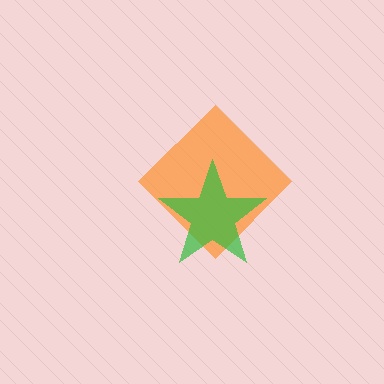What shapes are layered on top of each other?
The layered shapes are: an orange diamond, a green star.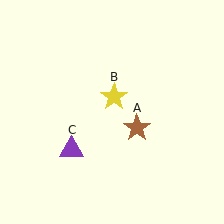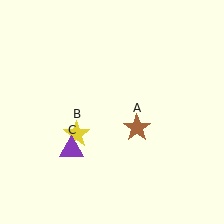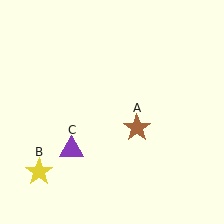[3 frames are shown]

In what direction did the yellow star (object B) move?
The yellow star (object B) moved down and to the left.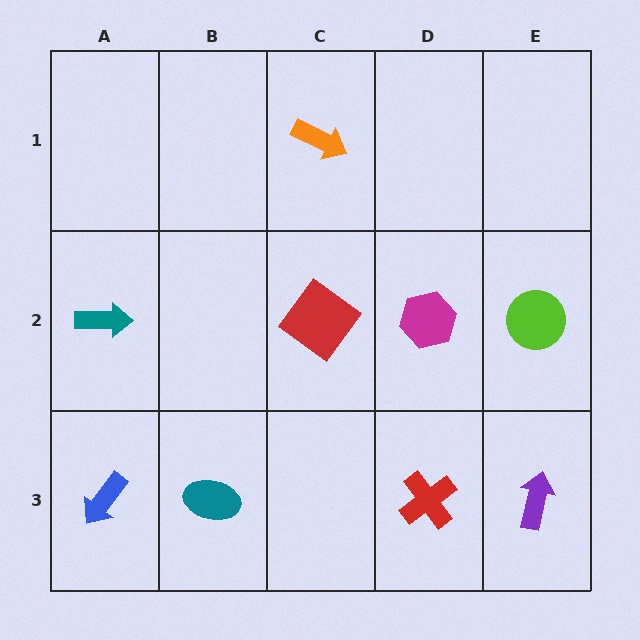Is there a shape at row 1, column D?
No, that cell is empty.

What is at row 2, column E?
A lime circle.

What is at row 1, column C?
An orange arrow.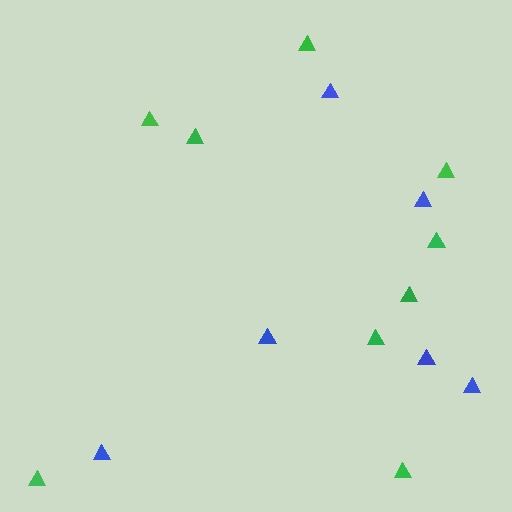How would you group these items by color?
There are 2 groups: one group of green triangles (9) and one group of blue triangles (6).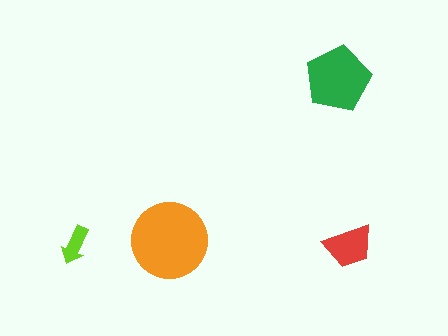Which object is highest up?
The green pentagon is topmost.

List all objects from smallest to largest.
The lime arrow, the red trapezoid, the green pentagon, the orange circle.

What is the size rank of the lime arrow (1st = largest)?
4th.